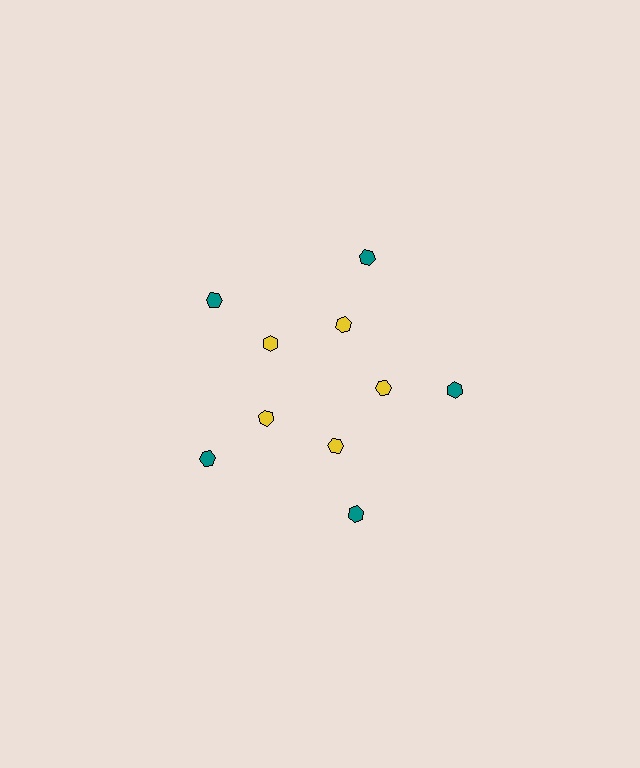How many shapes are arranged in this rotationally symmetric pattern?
There are 10 shapes, arranged in 5 groups of 2.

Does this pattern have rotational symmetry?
Yes, this pattern has 5-fold rotational symmetry. It looks the same after rotating 72 degrees around the center.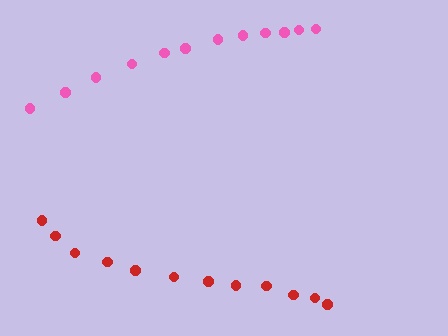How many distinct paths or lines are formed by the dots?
There are 2 distinct paths.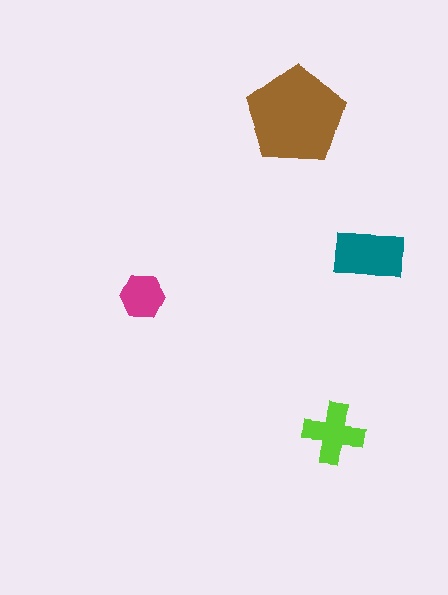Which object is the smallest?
The magenta hexagon.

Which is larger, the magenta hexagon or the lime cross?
The lime cross.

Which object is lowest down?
The lime cross is bottommost.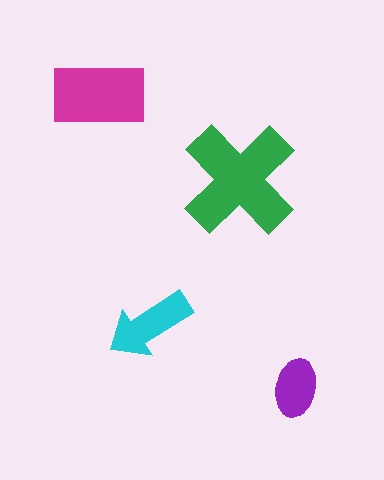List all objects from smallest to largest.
The purple ellipse, the cyan arrow, the magenta rectangle, the green cross.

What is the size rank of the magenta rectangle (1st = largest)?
2nd.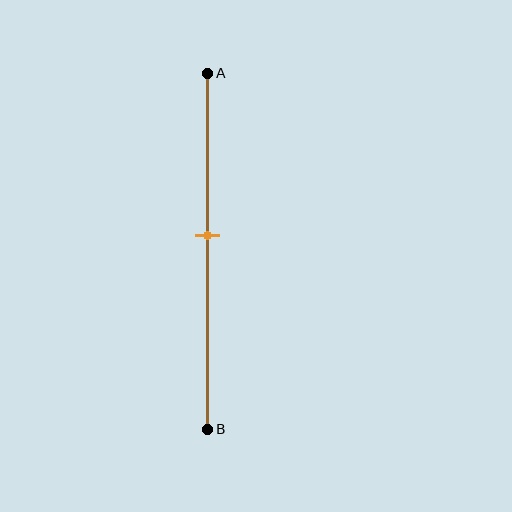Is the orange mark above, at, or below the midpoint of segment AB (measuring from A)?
The orange mark is above the midpoint of segment AB.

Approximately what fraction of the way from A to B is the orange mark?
The orange mark is approximately 45% of the way from A to B.